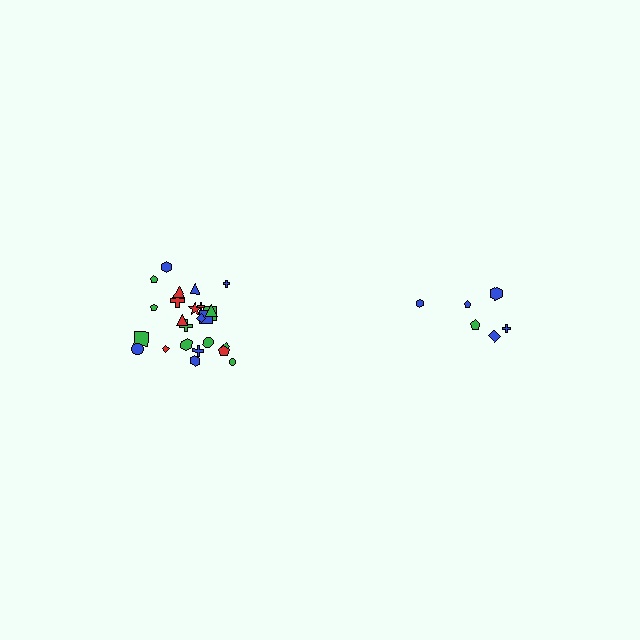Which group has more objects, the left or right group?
The left group.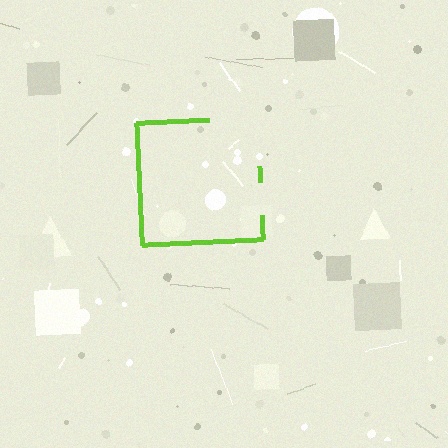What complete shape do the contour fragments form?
The contour fragments form a square.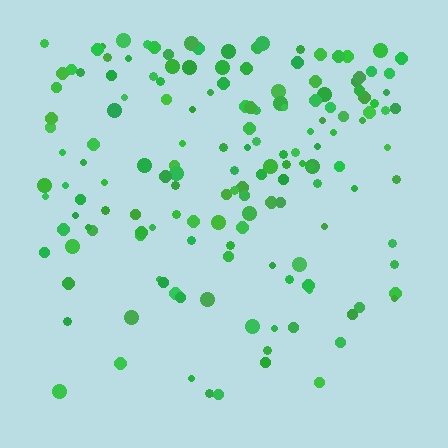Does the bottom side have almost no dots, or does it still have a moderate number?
Still a moderate number, just noticeably fewer than the top.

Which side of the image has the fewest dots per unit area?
The bottom.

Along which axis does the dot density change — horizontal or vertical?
Vertical.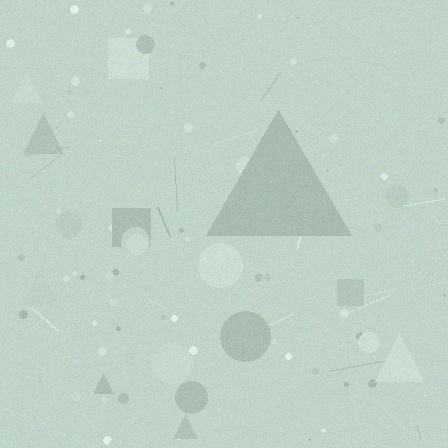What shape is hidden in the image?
A triangle is hidden in the image.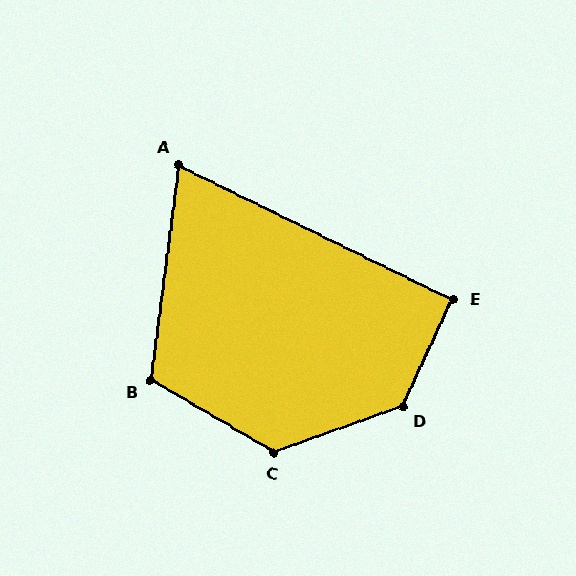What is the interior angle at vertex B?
Approximately 113 degrees (obtuse).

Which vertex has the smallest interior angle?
A, at approximately 71 degrees.